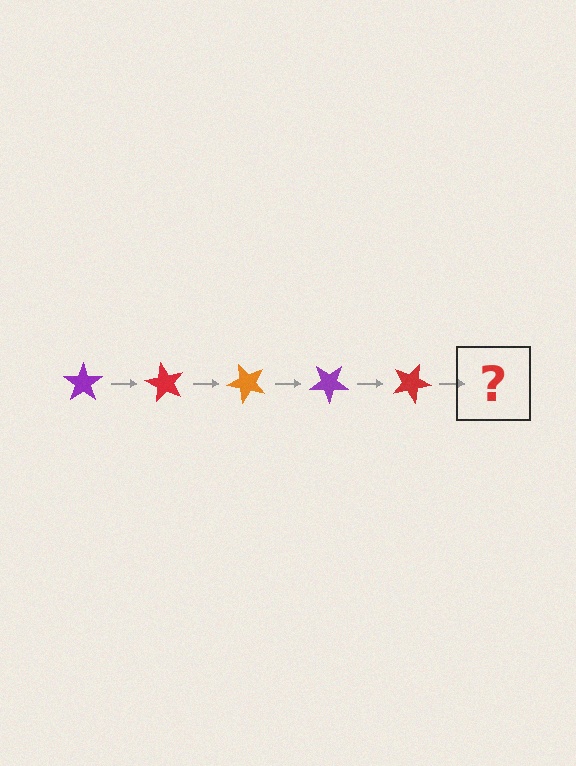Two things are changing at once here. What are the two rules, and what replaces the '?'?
The two rules are that it rotates 60 degrees each step and the color cycles through purple, red, and orange. The '?' should be an orange star, rotated 300 degrees from the start.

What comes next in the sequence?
The next element should be an orange star, rotated 300 degrees from the start.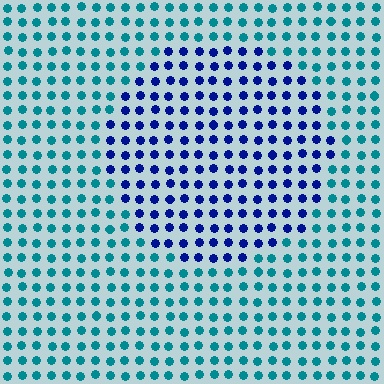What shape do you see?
I see a circle.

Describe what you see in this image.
The image is filled with small teal elements in a uniform arrangement. A circle-shaped region is visible where the elements are tinted to a slightly different hue, forming a subtle color boundary.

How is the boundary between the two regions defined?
The boundary is defined purely by a slight shift in hue (about 51 degrees). Spacing, size, and orientation are identical on both sides.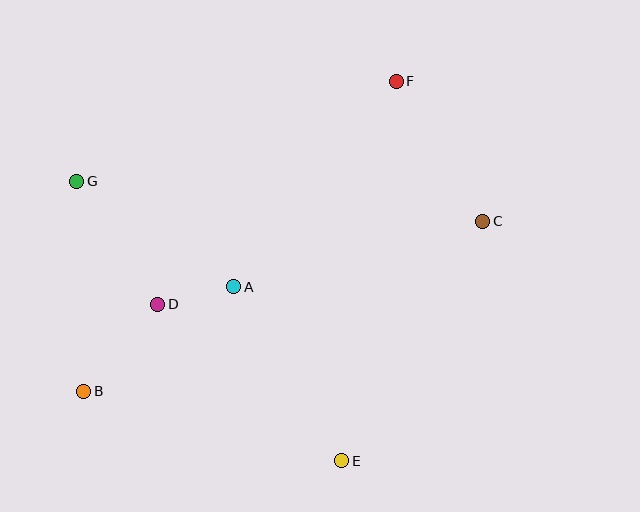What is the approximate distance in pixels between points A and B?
The distance between A and B is approximately 183 pixels.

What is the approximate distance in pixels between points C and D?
The distance between C and D is approximately 335 pixels.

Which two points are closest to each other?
Points A and D are closest to each other.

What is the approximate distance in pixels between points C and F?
The distance between C and F is approximately 164 pixels.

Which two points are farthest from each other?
Points B and F are farthest from each other.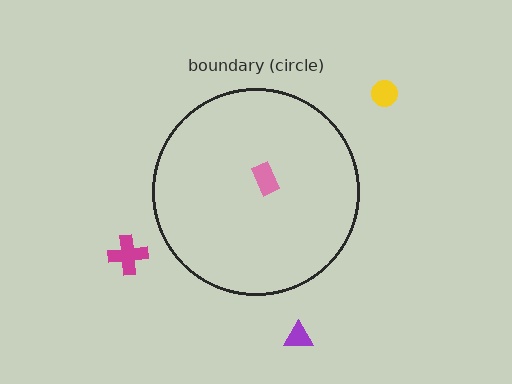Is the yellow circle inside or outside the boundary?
Outside.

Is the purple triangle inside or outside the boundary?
Outside.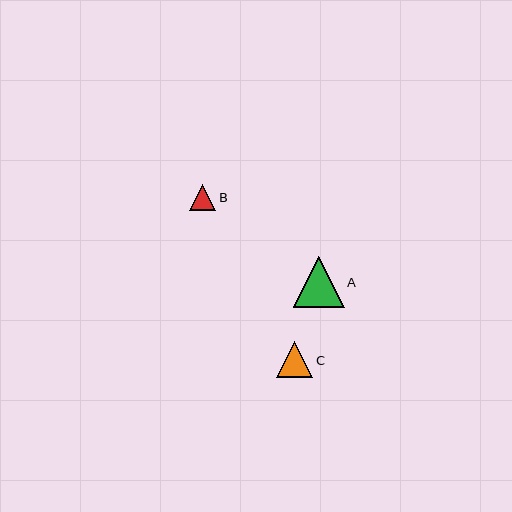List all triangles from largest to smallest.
From largest to smallest: A, C, B.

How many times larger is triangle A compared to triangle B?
Triangle A is approximately 1.9 times the size of triangle B.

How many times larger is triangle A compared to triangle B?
Triangle A is approximately 1.9 times the size of triangle B.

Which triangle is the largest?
Triangle A is the largest with a size of approximately 51 pixels.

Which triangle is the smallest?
Triangle B is the smallest with a size of approximately 26 pixels.